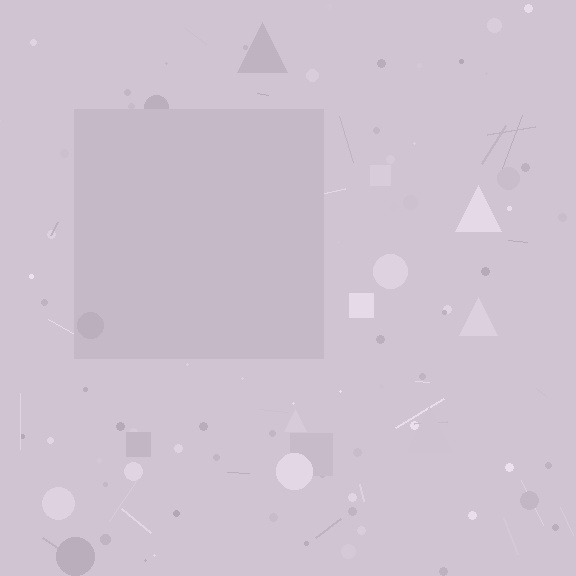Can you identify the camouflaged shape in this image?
The camouflaged shape is a square.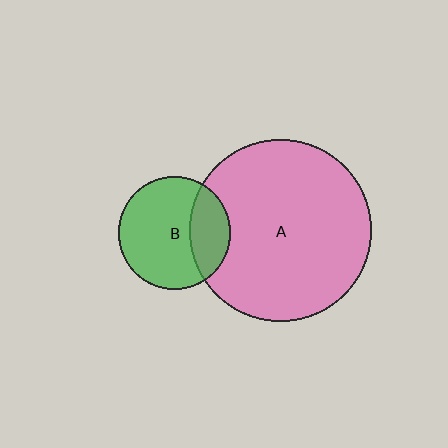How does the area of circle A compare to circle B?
Approximately 2.6 times.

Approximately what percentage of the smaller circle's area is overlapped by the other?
Approximately 30%.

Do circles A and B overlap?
Yes.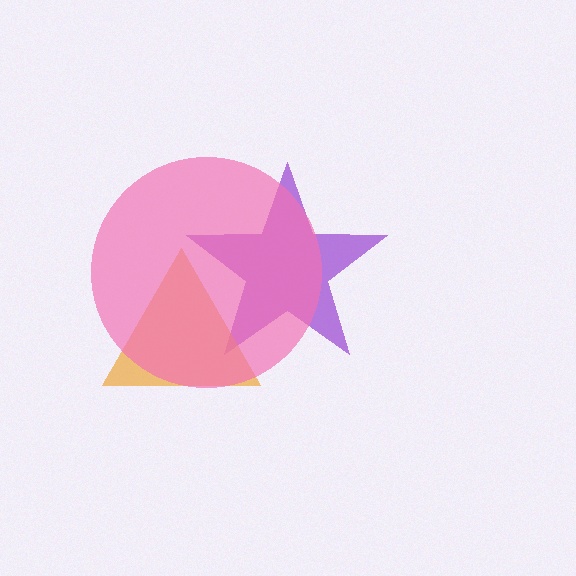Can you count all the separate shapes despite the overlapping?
Yes, there are 3 separate shapes.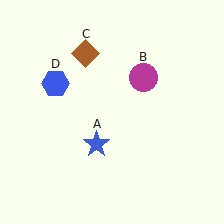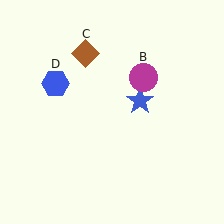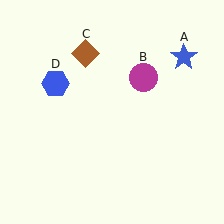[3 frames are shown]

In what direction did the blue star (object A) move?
The blue star (object A) moved up and to the right.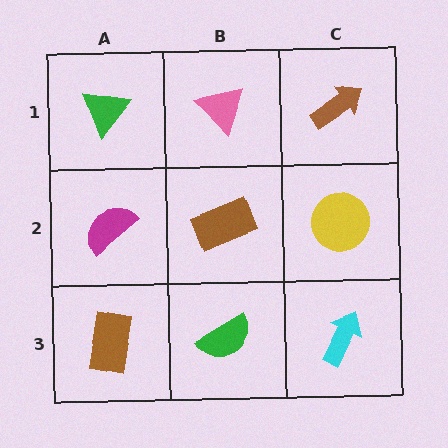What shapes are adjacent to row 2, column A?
A green triangle (row 1, column A), a brown rectangle (row 3, column A), a brown rectangle (row 2, column B).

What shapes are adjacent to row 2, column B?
A pink triangle (row 1, column B), a green semicircle (row 3, column B), a magenta semicircle (row 2, column A), a yellow circle (row 2, column C).